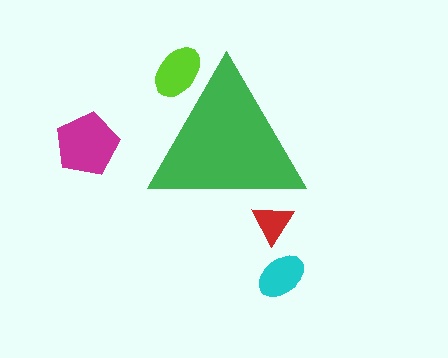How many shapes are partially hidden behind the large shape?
2 shapes are partially hidden.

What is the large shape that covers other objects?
A green triangle.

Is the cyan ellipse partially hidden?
No, the cyan ellipse is fully visible.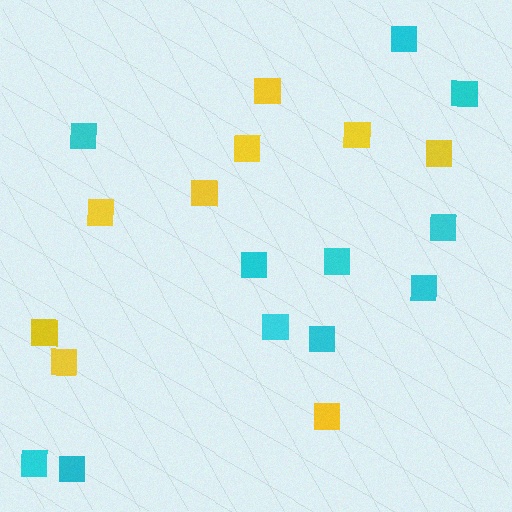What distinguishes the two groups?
There are 2 groups: one group of yellow squares (9) and one group of cyan squares (11).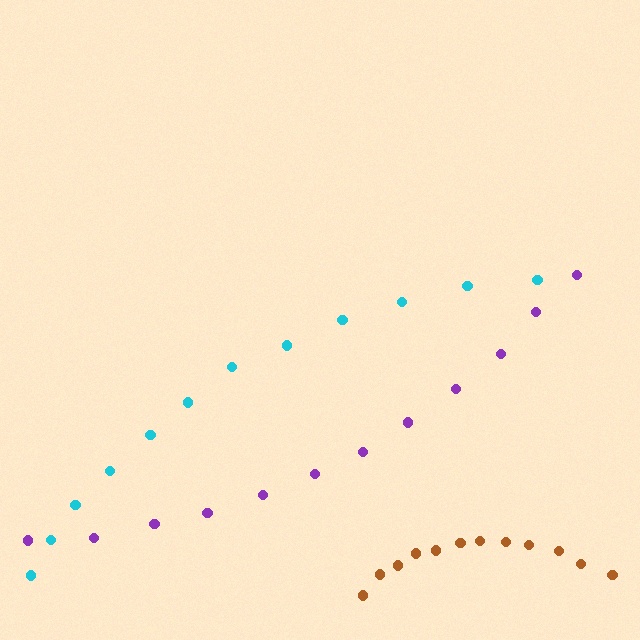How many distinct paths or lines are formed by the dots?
There are 3 distinct paths.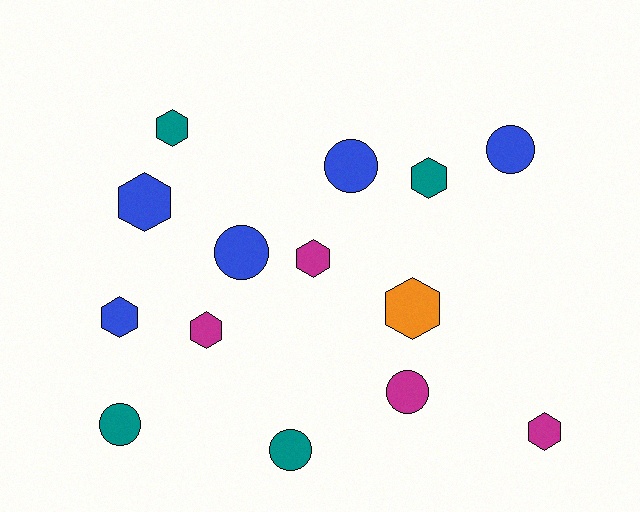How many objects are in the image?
There are 14 objects.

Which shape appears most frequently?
Hexagon, with 8 objects.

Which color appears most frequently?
Blue, with 5 objects.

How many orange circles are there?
There are no orange circles.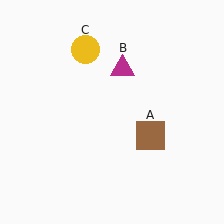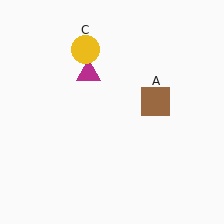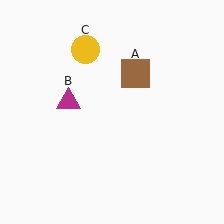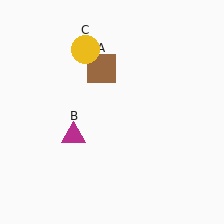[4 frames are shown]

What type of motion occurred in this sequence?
The brown square (object A), magenta triangle (object B) rotated counterclockwise around the center of the scene.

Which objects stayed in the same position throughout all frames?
Yellow circle (object C) remained stationary.